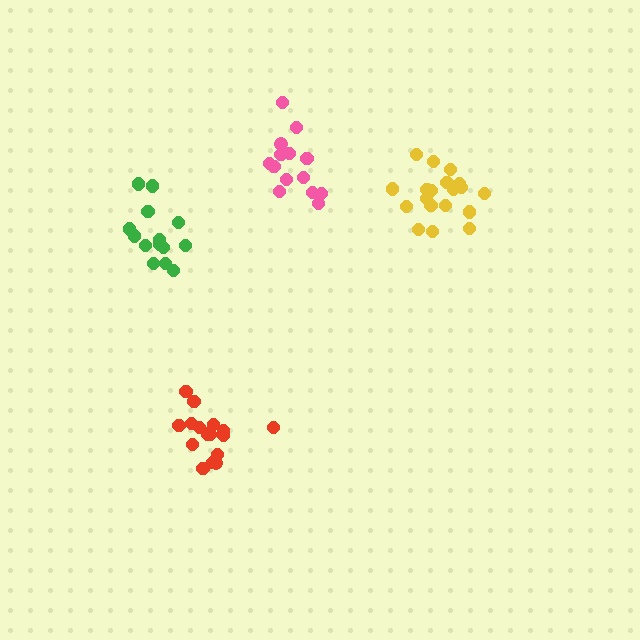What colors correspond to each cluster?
The clusters are colored: red, pink, yellow, green.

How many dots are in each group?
Group 1: 16 dots, Group 2: 14 dots, Group 3: 19 dots, Group 4: 14 dots (63 total).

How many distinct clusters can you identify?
There are 4 distinct clusters.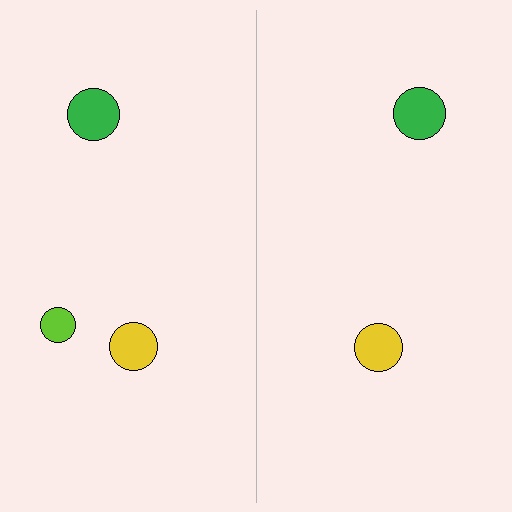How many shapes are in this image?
There are 5 shapes in this image.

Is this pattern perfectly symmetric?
No, the pattern is not perfectly symmetric. A lime circle is missing from the right side.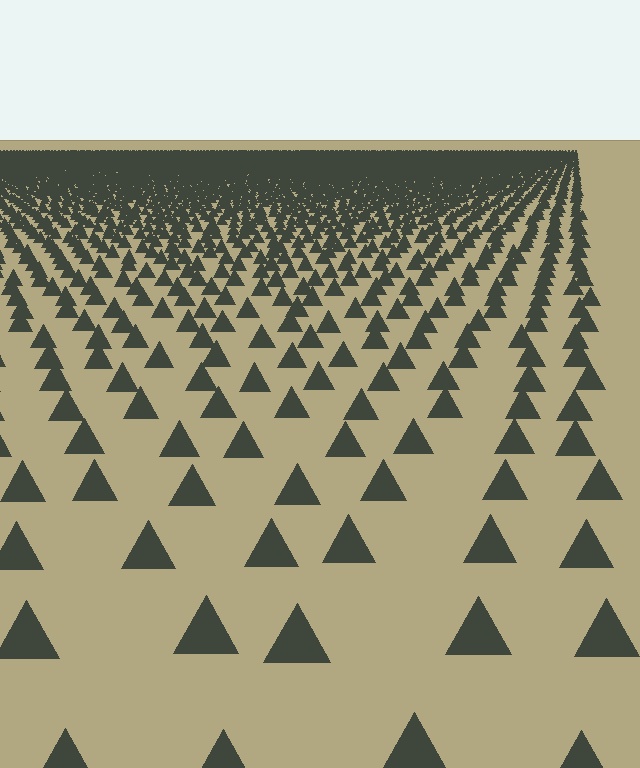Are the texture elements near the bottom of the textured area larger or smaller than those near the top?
Larger. Near the bottom, elements are closer to the viewer and appear at a bigger on-screen size.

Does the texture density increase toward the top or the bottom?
Density increases toward the top.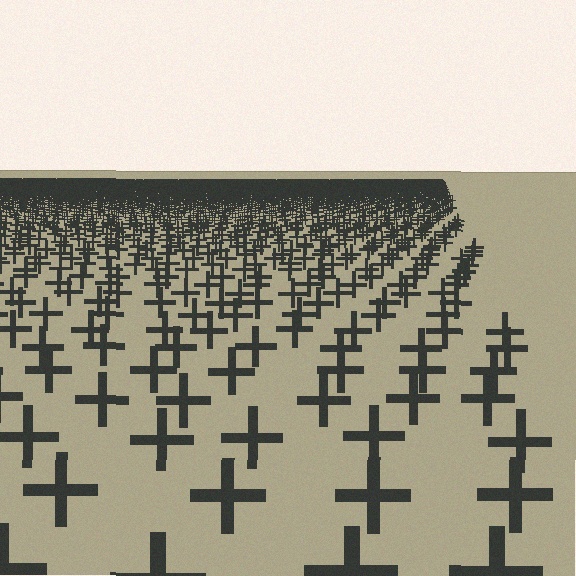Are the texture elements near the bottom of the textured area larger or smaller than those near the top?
Larger. Near the bottom, elements are closer to the viewer and appear at a bigger on-screen size.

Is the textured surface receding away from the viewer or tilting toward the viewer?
The surface is receding away from the viewer. Texture elements get smaller and denser toward the top.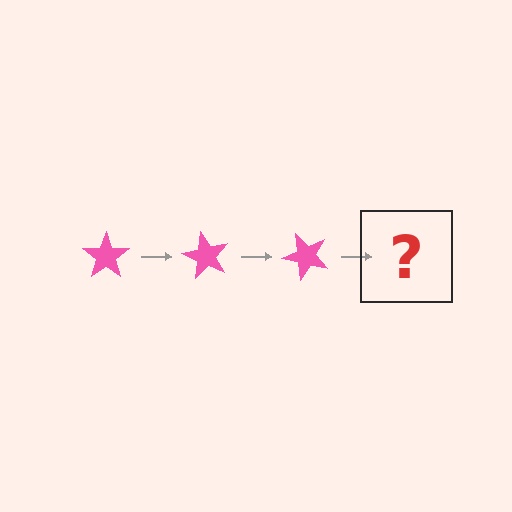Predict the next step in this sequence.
The next step is a pink star rotated 180 degrees.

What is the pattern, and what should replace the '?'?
The pattern is that the star rotates 60 degrees each step. The '?' should be a pink star rotated 180 degrees.